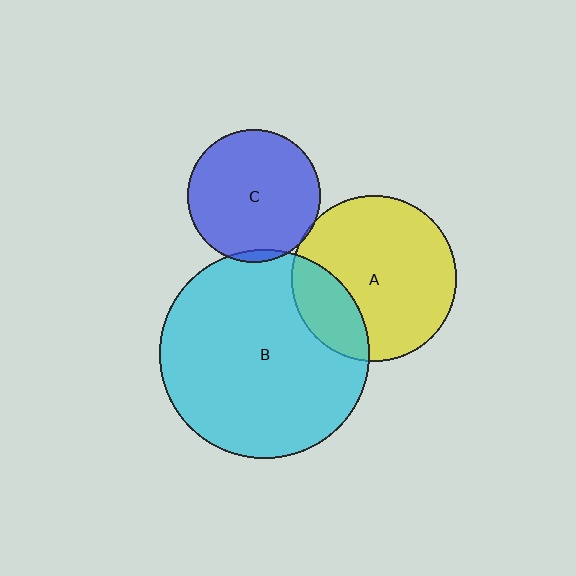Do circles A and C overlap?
Yes.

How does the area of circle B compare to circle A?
Approximately 1.6 times.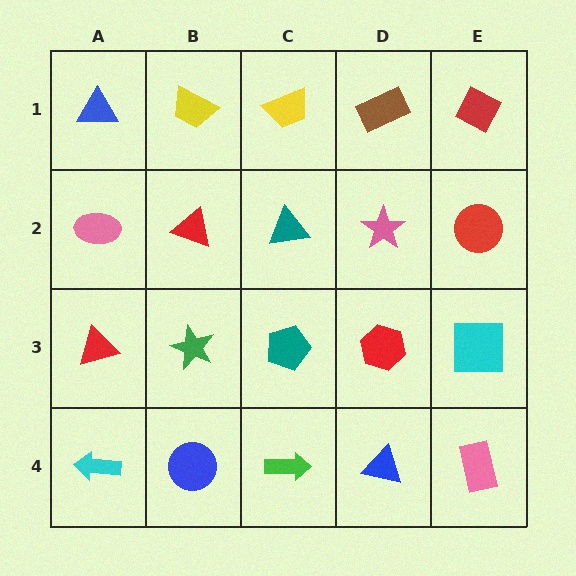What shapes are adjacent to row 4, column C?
A teal pentagon (row 3, column C), a blue circle (row 4, column B), a blue triangle (row 4, column D).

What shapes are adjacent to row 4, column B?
A green star (row 3, column B), a cyan arrow (row 4, column A), a green arrow (row 4, column C).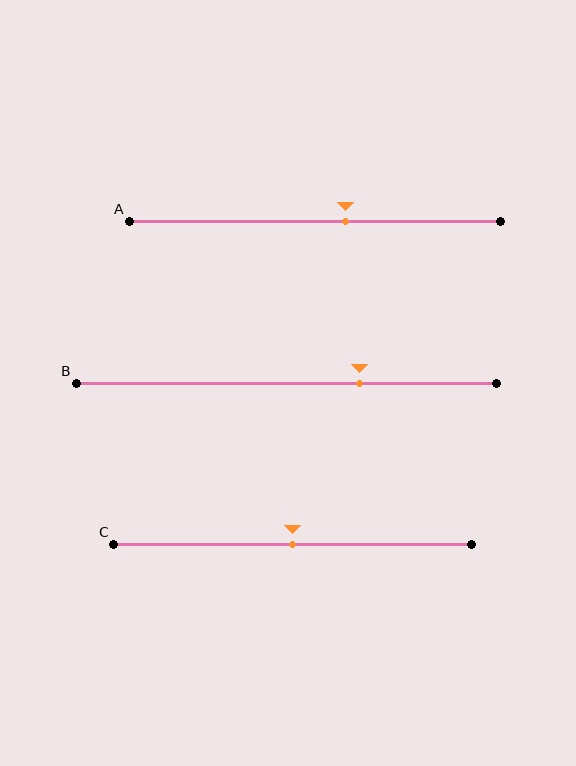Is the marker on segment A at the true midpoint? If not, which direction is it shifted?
No, the marker on segment A is shifted to the right by about 8% of the segment length.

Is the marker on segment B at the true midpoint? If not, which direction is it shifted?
No, the marker on segment B is shifted to the right by about 17% of the segment length.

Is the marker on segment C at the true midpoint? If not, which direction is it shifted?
Yes, the marker on segment C is at the true midpoint.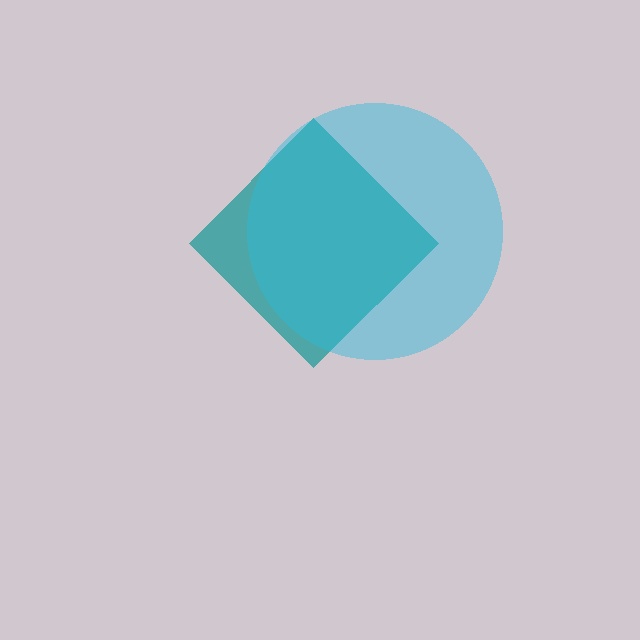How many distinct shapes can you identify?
There are 2 distinct shapes: a teal diamond, a cyan circle.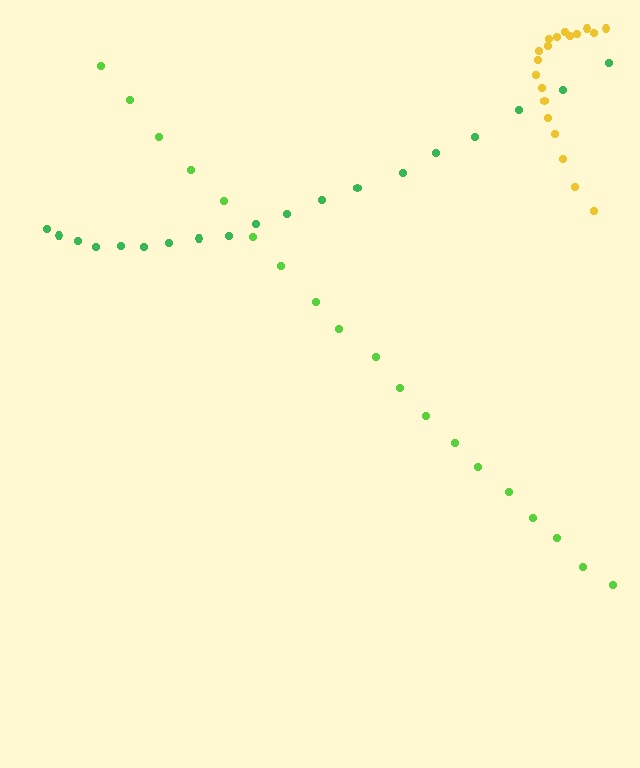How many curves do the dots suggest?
There are 3 distinct paths.